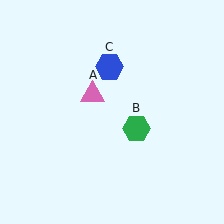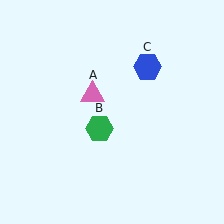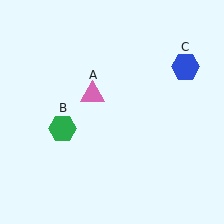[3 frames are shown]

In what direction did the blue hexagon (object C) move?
The blue hexagon (object C) moved right.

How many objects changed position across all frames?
2 objects changed position: green hexagon (object B), blue hexagon (object C).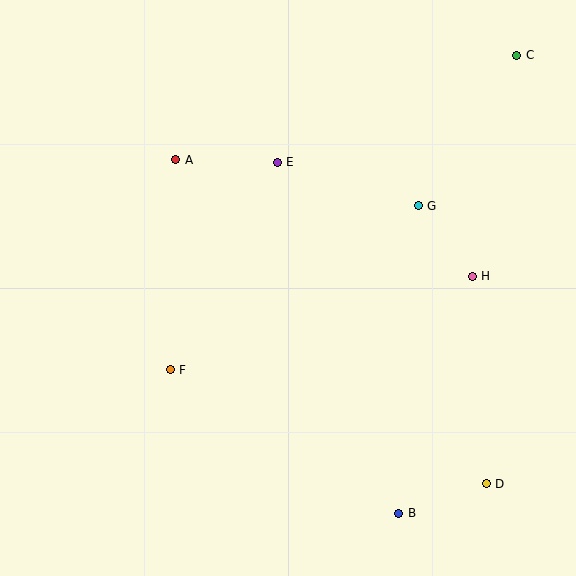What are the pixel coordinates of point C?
Point C is at (517, 55).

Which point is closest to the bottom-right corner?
Point D is closest to the bottom-right corner.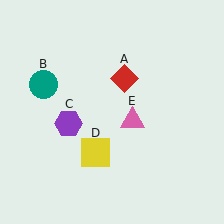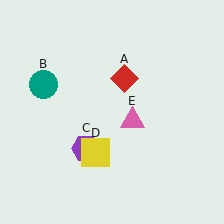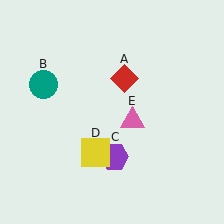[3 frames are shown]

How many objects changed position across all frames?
1 object changed position: purple hexagon (object C).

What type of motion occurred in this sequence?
The purple hexagon (object C) rotated counterclockwise around the center of the scene.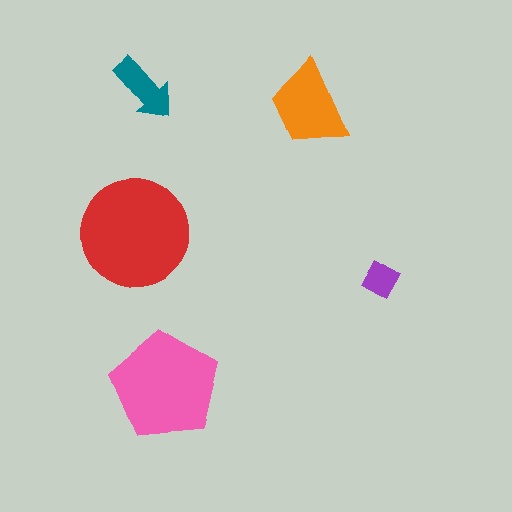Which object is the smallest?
The purple diamond.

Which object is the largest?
The red circle.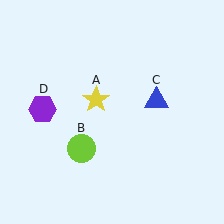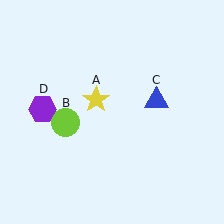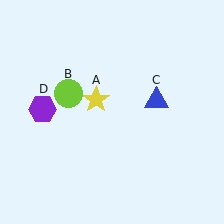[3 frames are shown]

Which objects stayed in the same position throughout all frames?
Yellow star (object A) and blue triangle (object C) and purple hexagon (object D) remained stationary.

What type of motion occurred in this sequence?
The lime circle (object B) rotated clockwise around the center of the scene.